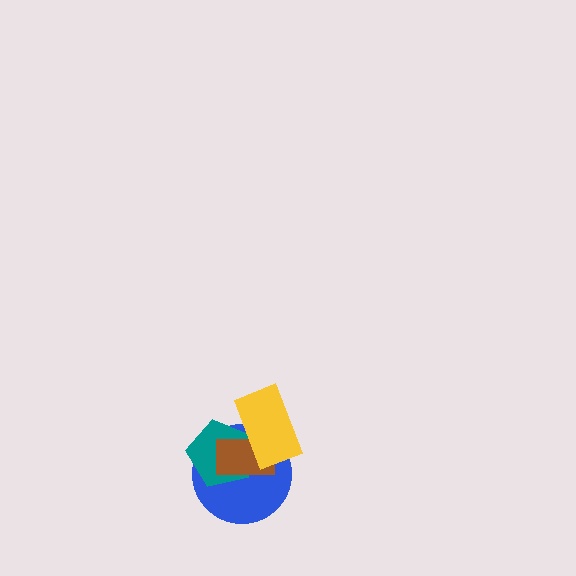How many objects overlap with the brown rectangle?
3 objects overlap with the brown rectangle.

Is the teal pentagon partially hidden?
Yes, it is partially covered by another shape.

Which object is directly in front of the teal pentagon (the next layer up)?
The brown rectangle is directly in front of the teal pentagon.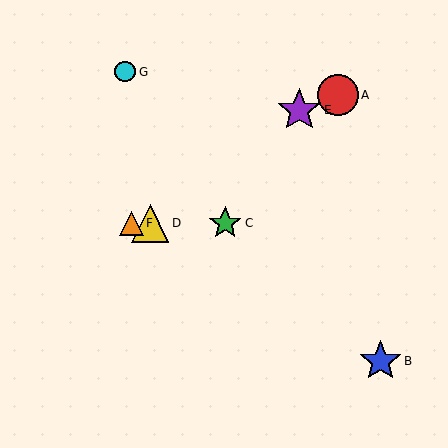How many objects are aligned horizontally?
3 objects (C, D, F) are aligned horizontally.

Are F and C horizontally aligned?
Yes, both are at y≈223.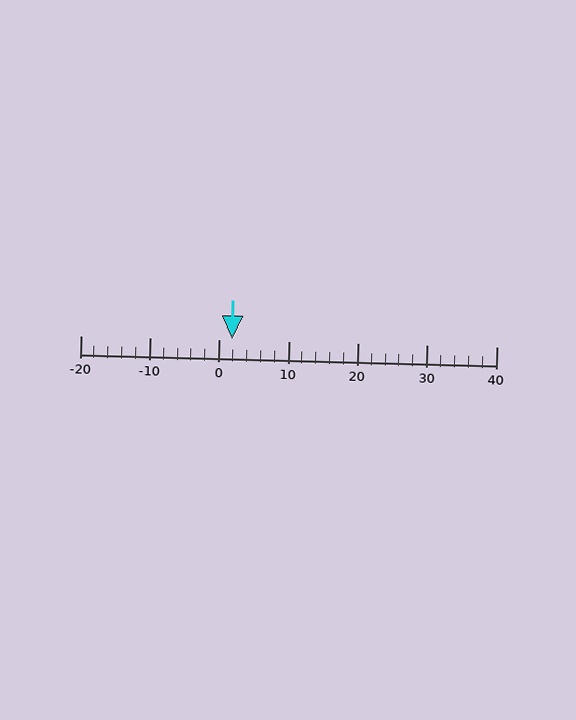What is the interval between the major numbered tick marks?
The major tick marks are spaced 10 units apart.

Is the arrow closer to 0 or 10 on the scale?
The arrow is closer to 0.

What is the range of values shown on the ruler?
The ruler shows values from -20 to 40.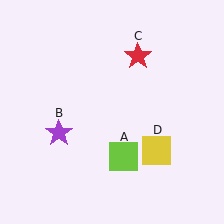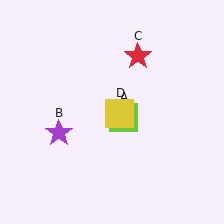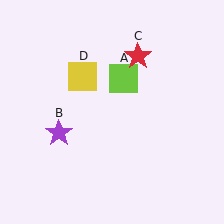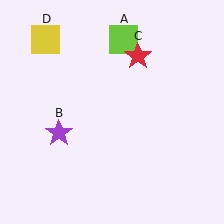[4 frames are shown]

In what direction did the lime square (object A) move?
The lime square (object A) moved up.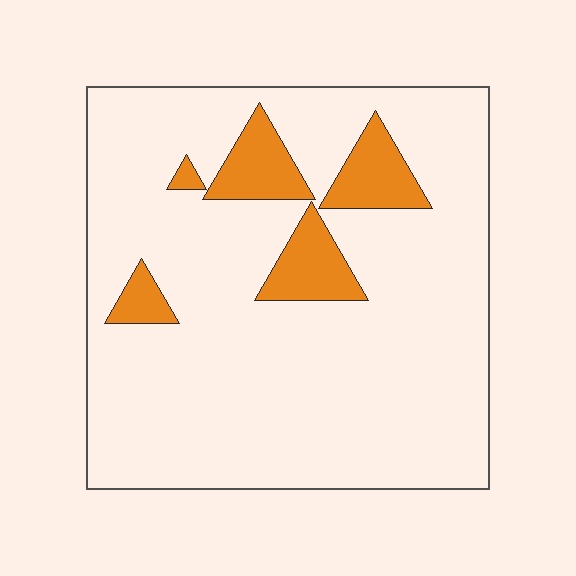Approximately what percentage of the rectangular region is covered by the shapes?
Approximately 15%.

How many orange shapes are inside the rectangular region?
5.